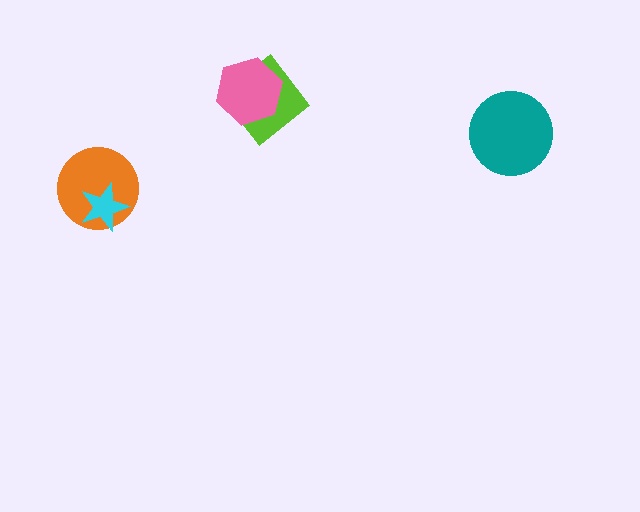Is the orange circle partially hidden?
Yes, it is partially covered by another shape.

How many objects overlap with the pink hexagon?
1 object overlaps with the pink hexagon.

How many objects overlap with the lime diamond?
1 object overlaps with the lime diamond.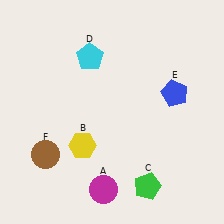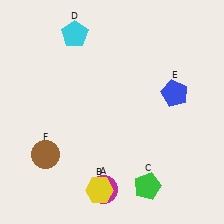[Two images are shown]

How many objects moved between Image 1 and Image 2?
2 objects moved between the two images.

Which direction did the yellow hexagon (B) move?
The yellow hexagon (B) moved down.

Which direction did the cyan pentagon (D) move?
The cyan pentagon (D) moved up.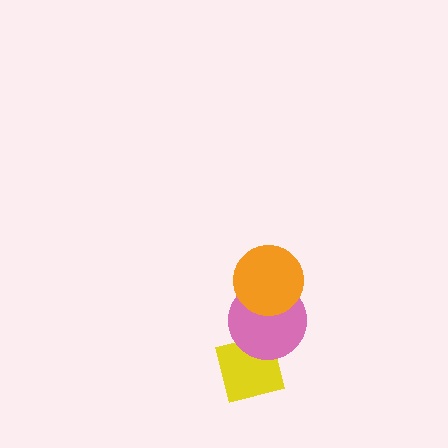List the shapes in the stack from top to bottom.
From top to bottom: the orange circle, the pink circle, the yellow square.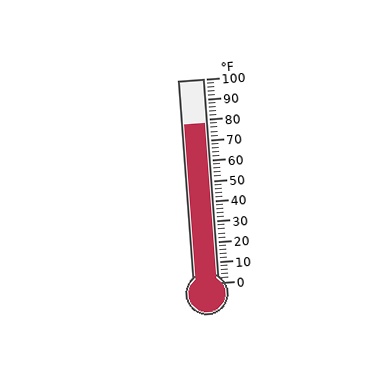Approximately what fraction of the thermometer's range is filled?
The thermometer is filled to approximately 80% of its range.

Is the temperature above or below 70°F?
The temperature is above 70°F.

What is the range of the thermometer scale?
The thermometer scale ranges from 0°F to 100°F.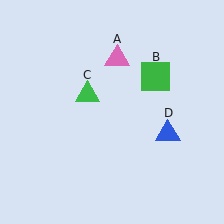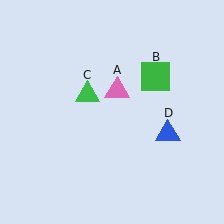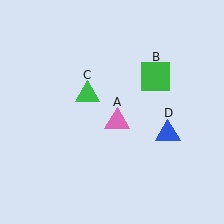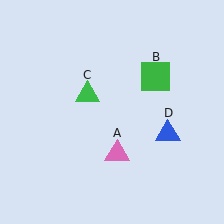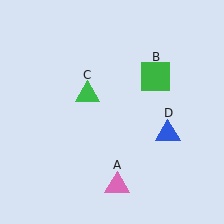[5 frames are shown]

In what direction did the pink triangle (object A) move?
The pink triangle (object A) moved down.